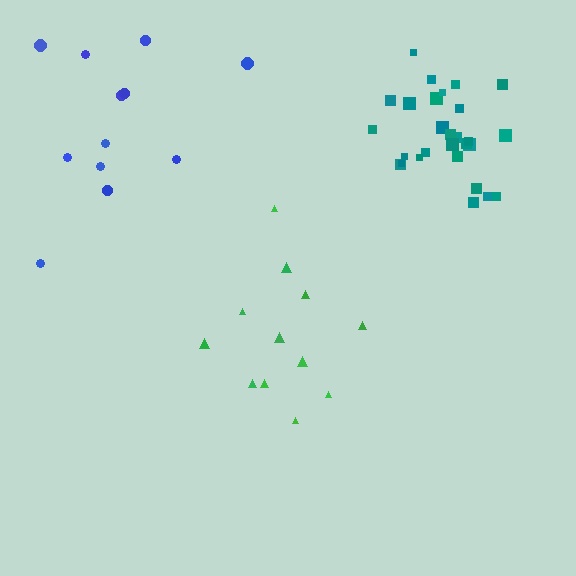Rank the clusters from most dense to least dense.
teal, green, blue.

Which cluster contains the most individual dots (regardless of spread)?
Teal (28).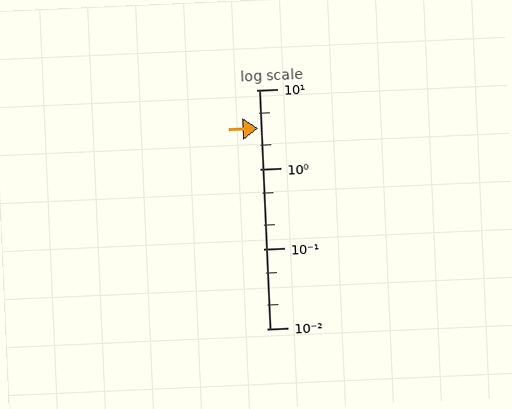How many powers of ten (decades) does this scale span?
The scale spans 3 decades, from 0.01 to 10.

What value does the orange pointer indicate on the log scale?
The pointer indicates approximately 3.3.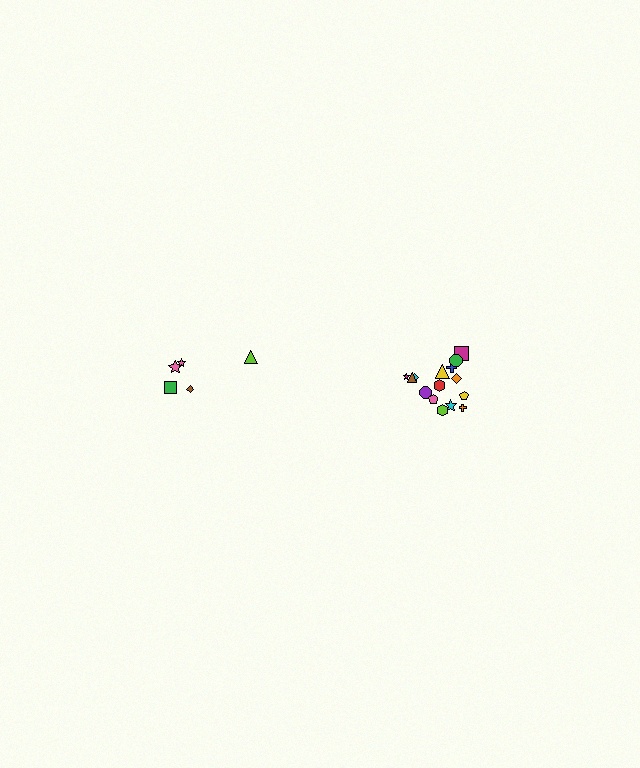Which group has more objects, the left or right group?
The right group.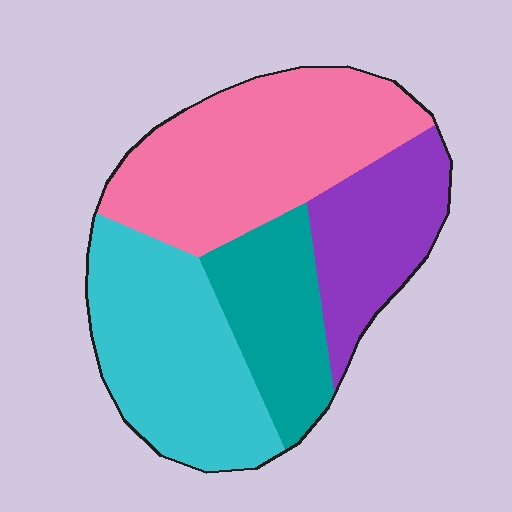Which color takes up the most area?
Pink, at roughly 35%.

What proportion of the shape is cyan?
Cyan takes up about one third (1/3) of the shape.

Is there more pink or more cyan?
Pink.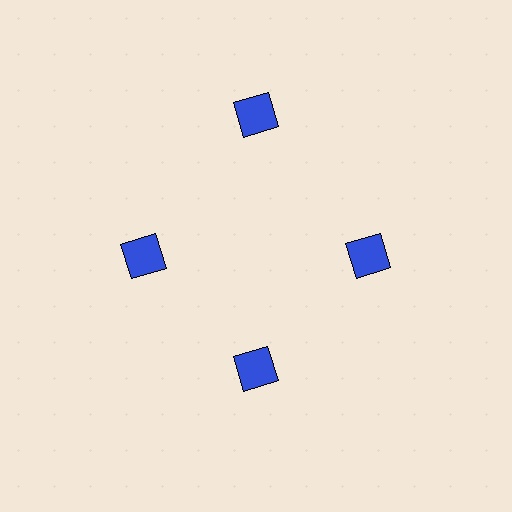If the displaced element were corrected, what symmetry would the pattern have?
It would have 4-fold rotational symmetry — the pattern would map onto itself every 90 degrees.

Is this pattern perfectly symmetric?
No. The 4 blue squares are arranged in a ring, but one element near the 12 o'clock position is pushed outward from the center, breaking the 4-fold rotational symmetry.